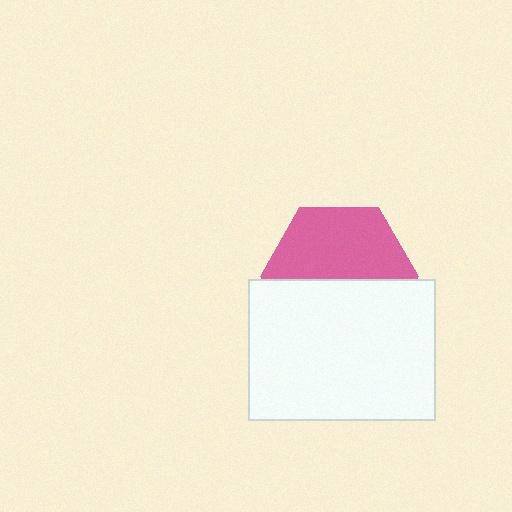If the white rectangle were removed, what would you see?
You would see the complete pink hexagon.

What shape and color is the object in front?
The object in front is a white rectangle.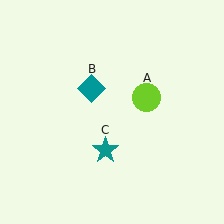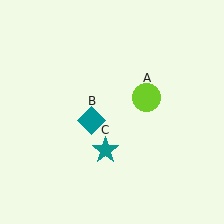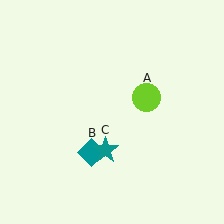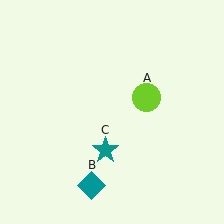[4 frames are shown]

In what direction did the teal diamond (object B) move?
The teal diamond (object B) moved down.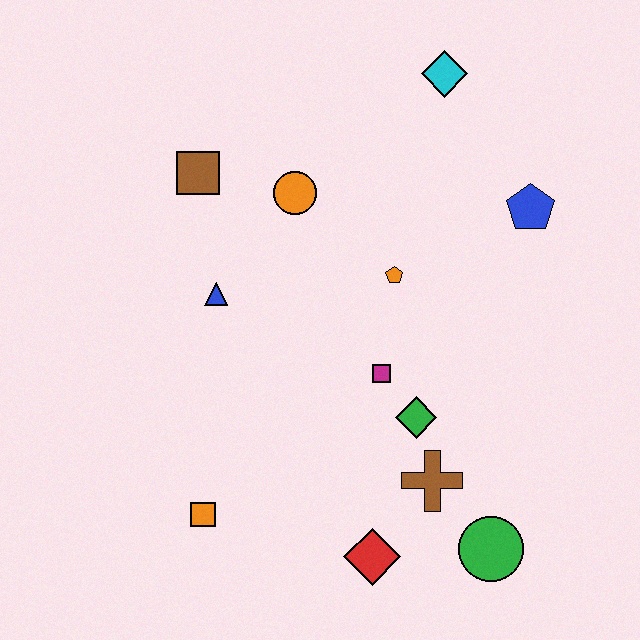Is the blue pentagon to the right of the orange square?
Yes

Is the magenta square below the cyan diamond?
Yes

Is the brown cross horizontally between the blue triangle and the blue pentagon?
Yes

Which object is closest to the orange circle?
The brown square is closest to the orange circle.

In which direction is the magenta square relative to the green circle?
The magenta square is above the green circle.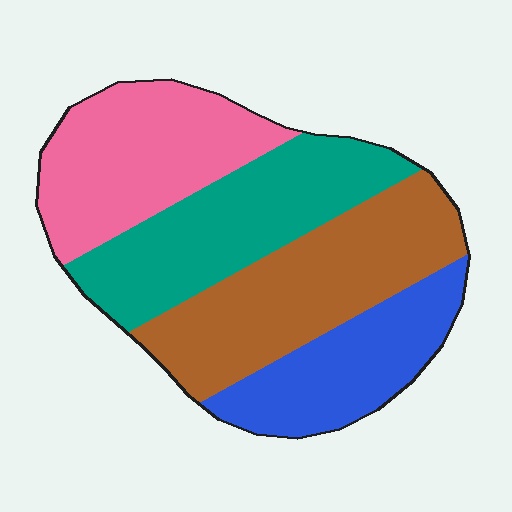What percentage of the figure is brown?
Brown covers 29% of the figure.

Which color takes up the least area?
Blue, at roughly 20%.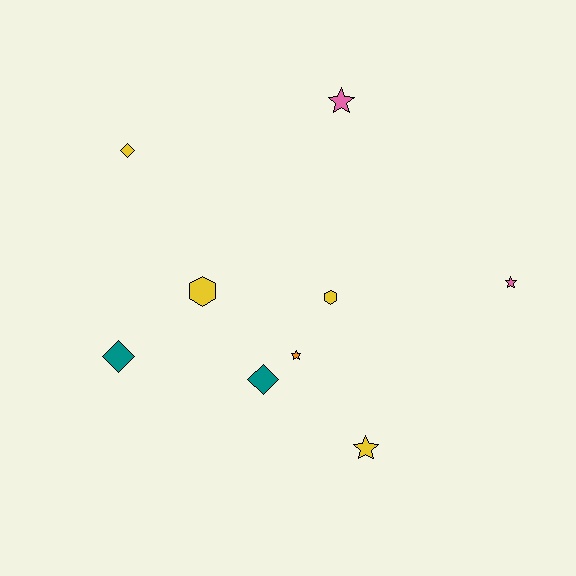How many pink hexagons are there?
There are no pink hexagons.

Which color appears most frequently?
Yellow, with 4 objects.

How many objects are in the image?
There are 9 objects.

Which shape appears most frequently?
Star, with 4 objects.